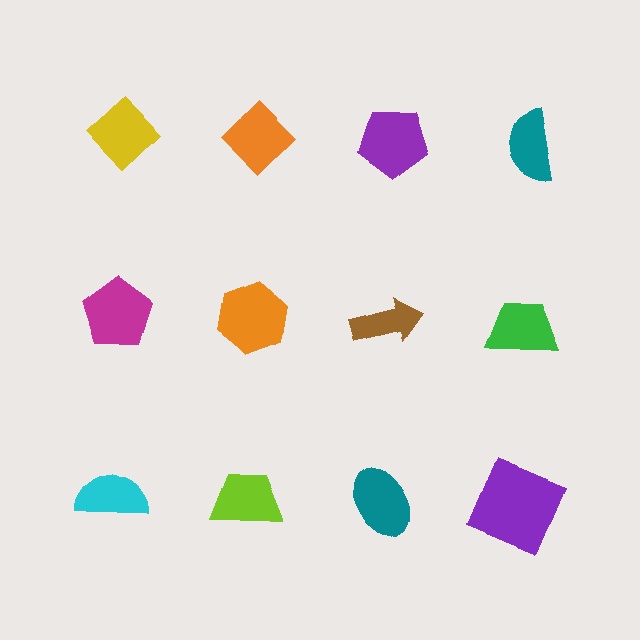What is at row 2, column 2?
An orange hexagon.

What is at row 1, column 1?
A yellow diamond.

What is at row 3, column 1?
A cyan semicircle.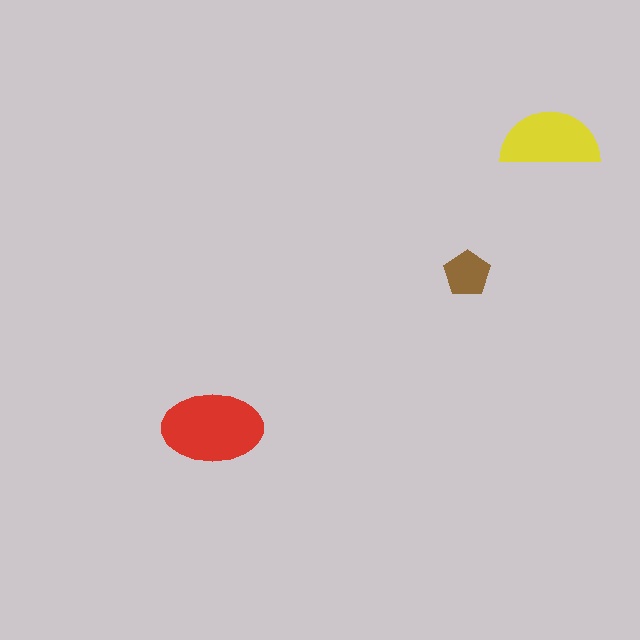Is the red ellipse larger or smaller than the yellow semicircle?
Larger.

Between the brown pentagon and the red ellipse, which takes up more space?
The red ellipse.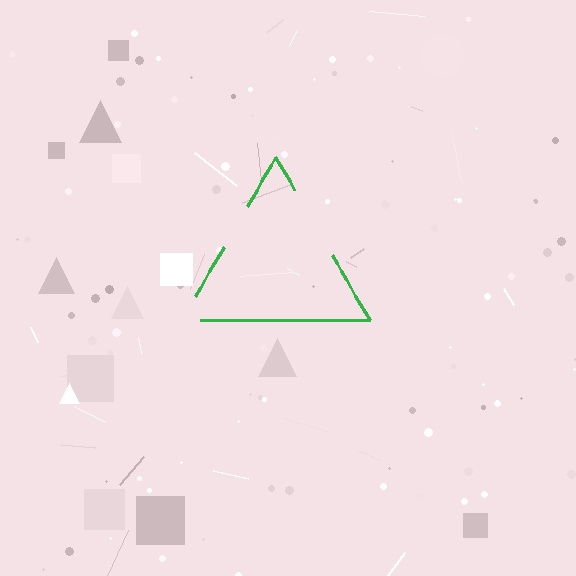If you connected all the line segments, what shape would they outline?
They would outline a triangle.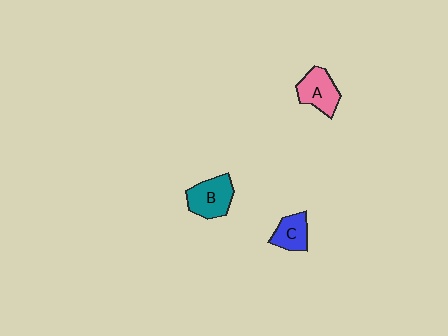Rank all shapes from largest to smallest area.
From largest to smallest: B (teal), A (pink), C (blue).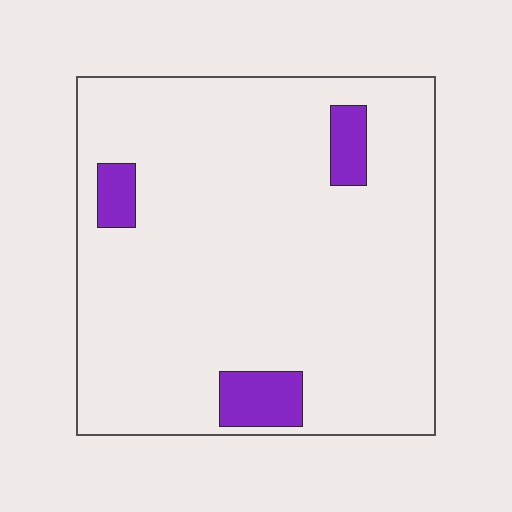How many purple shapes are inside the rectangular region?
3.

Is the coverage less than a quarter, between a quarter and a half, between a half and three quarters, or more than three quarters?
Less than a quarter.